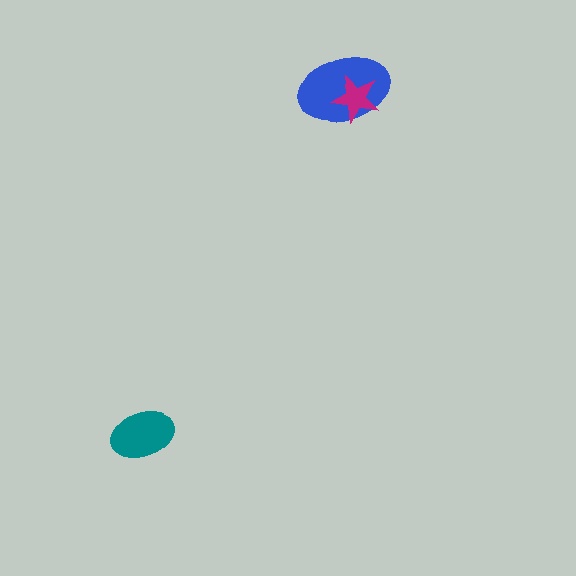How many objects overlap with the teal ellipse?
0 objects overlap with the teal ellipse.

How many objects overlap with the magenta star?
1 object overlaps with the magenta star.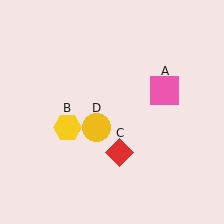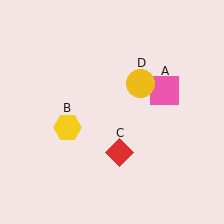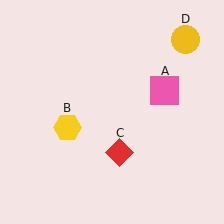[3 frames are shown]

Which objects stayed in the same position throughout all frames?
Pink square (object A) and yellow hexagon (object B) and red diamond (object C) remained stationary.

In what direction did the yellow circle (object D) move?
The yellow circle (object D) moved up and to the right.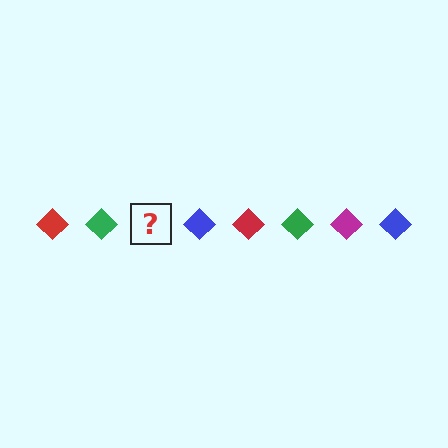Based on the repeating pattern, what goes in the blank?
The blank should be a magenta diamond.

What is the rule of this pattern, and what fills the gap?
The rule is that the pattern cycles through red, green, magenta, blue diamonds. The gap should be filled with a magenta diamond.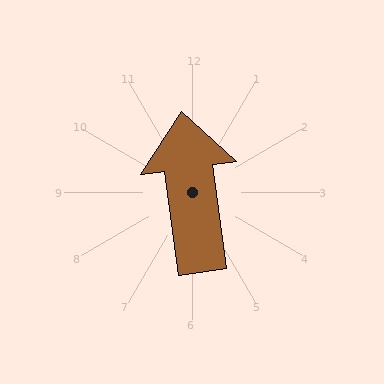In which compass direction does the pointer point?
North.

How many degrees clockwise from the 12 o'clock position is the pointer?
Approximately 352 degrees.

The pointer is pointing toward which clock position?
Roughly 12 o'clock.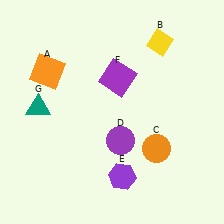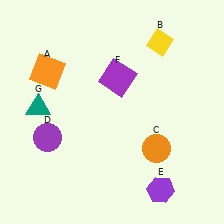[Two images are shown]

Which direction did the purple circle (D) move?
The purple circle (D) moved left.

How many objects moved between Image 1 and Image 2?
2 objects moved between the two images.